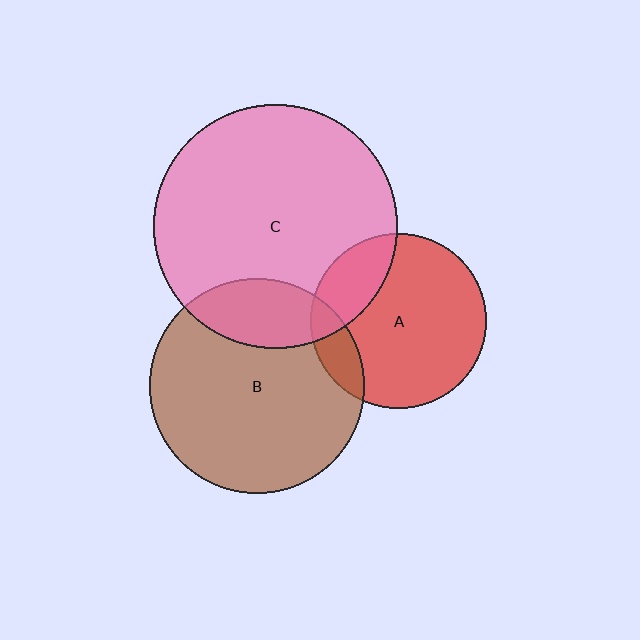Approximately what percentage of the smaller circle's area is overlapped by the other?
Approximately 20%.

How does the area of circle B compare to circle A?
Approximately 1.5 times.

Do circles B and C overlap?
Yes.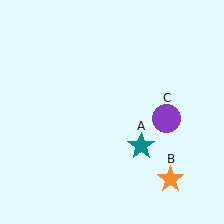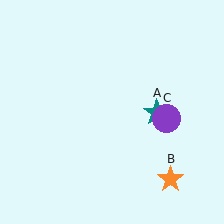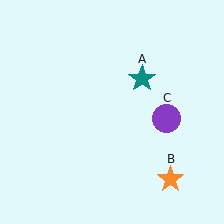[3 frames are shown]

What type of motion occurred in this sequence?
The teal star (object A) rotated counterclockwise around the center of the scene.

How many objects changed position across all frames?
1 object changed position: teal star (object A).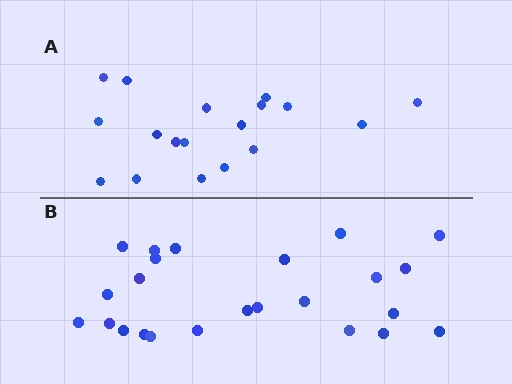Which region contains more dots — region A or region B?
Region B (the bottom region) has more dots.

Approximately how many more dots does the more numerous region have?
Region B has about 6 more dots than region A.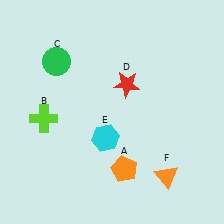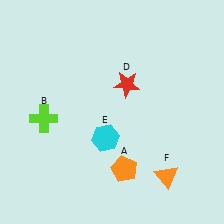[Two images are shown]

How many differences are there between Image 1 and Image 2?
There is 1 difference between the two images.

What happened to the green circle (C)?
The green circle (C) was removed in Image 2. It was in the top-left area of Image 1.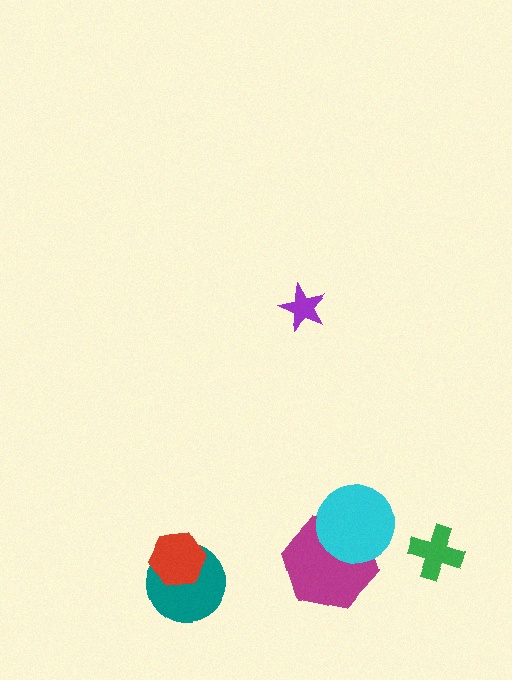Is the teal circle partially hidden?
Yes, it is partially covered by another shape.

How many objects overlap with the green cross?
0 objects overlap with the green cross.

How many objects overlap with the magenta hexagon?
1 object overlaps with the magenta hexagon.